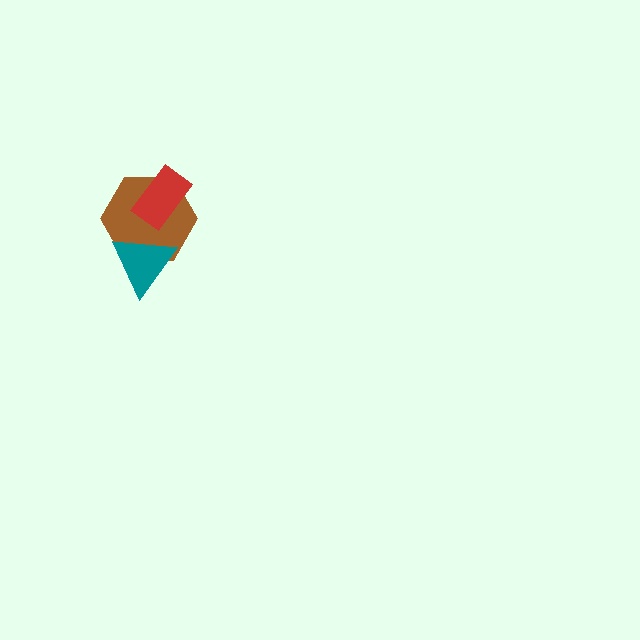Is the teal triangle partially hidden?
No, no other shape covers it.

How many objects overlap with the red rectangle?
1 object overlaps with the red rectangle.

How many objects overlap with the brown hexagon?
2 objects overlap with the brown hexagon.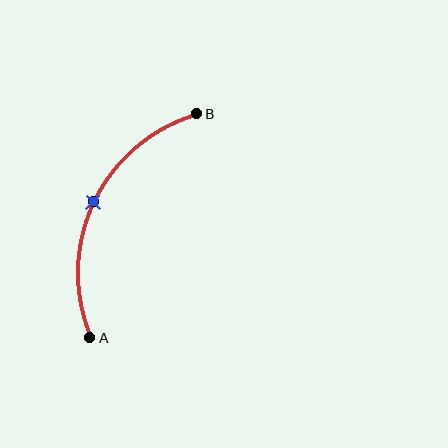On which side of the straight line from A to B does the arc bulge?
The arc bulges to the left of the straight line connecting A and B.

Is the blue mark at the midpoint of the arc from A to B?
Yes. The blue mark lies on the arc at equal arc-length from both A and B — it is the arc midpoint.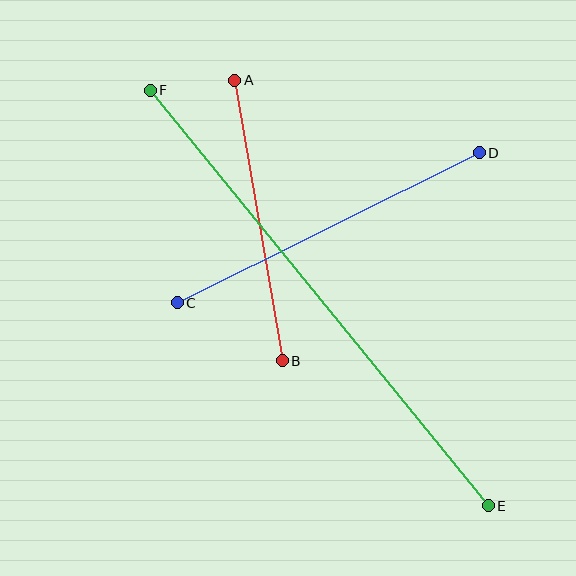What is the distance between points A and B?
The distance is approximately 285 pixels.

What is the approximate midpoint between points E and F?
The midpoint is at approximately (319, 298) pixels.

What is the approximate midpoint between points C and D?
The midpoint is at approximately (328, 228) pixels.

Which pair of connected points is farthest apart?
Points E and F are farthest apart.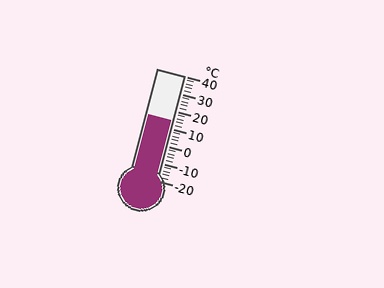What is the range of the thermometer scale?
The thermometer scale ranges from -20°C to 40°C.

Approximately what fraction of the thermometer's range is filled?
The thermometer is filled to approximately 55% of its range.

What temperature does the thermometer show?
The thermometer shows approximately 14°C.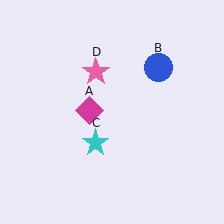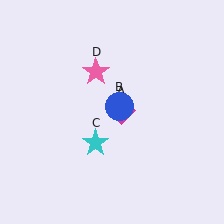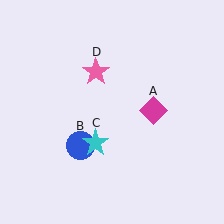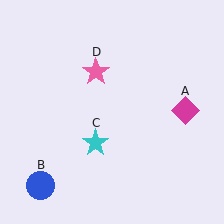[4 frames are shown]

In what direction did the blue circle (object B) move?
The blue circle (object B) moved down and to the left.